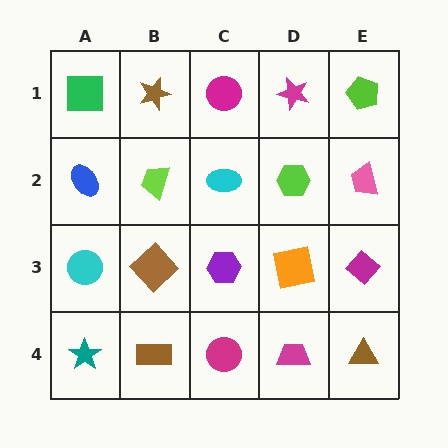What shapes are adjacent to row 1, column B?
A lime trapezoid (row 2, column B), a green square (row 1, column A), a magenta circle (row 1, column C).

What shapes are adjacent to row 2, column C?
A magenta circle (row 1, column C), a purple hexagon (row 3, column C), a lime trapezoid (row 2, column B), a lime hexagon (row 2, column D).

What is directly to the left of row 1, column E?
A magenta star.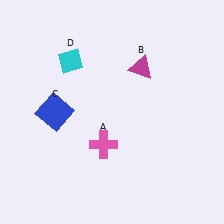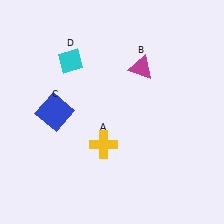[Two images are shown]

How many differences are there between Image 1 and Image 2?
There is 1 difference between the two images.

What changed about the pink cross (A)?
In Image 1, A is pink. In Image 2, it changed to yellow.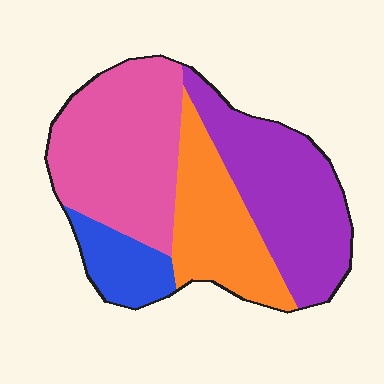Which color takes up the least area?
Blue, at roughly 10%.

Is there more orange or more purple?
Purple.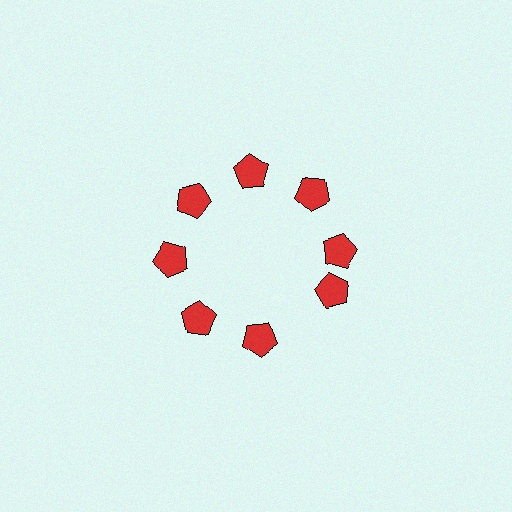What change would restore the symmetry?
The symmetry would be restored by rotating it back into even spacing with its neighbors so that all 8 pentagons sit at equal angles and equal distance from the center.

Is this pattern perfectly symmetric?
No. The 8 red pentagons are arranged in a ring, but one element near the 4 o'clock position is rotated out of alignment along the ring, breaking the 8-fold rotational symmetry.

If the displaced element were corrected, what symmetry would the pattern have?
It would have 8-fold rotational symmetry — the pattern would map onto itself every 45 degrees.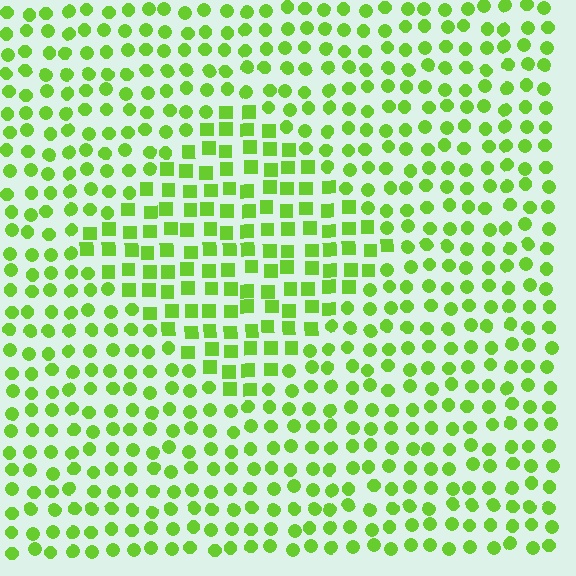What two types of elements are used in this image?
The image uses squares inside the diamond region and circles outside it.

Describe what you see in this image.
The image is filled with small lime elements arranged in a uniform grid. A diamond-shaped region contains squares, while the surrounding area contains circles. The boundary is defined purely by the change in element shape.